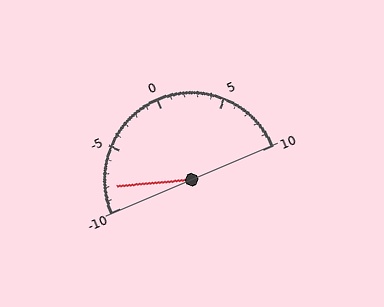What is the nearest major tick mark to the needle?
The nearest major tick mark is -10.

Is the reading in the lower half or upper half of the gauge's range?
The reading is in the lower half of the range (-10 to 10).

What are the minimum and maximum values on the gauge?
The gauge ranges from -10 to 10.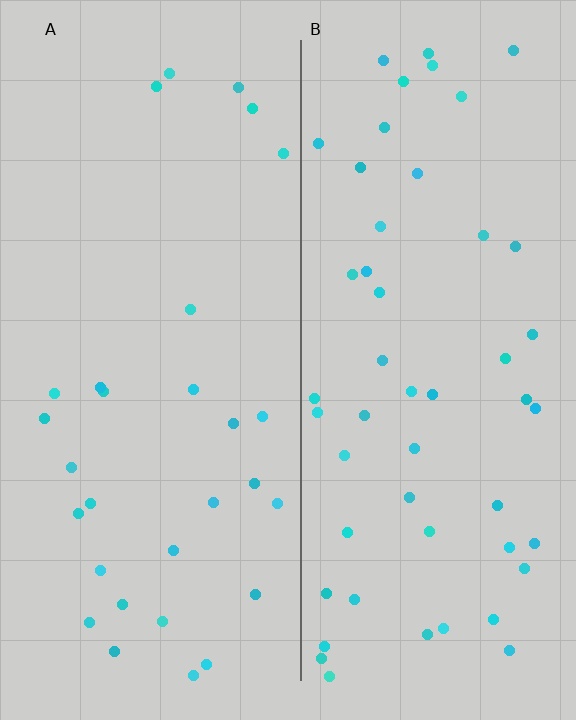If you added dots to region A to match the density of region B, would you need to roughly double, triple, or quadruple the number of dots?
Approximately double.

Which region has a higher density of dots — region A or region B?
B (the right).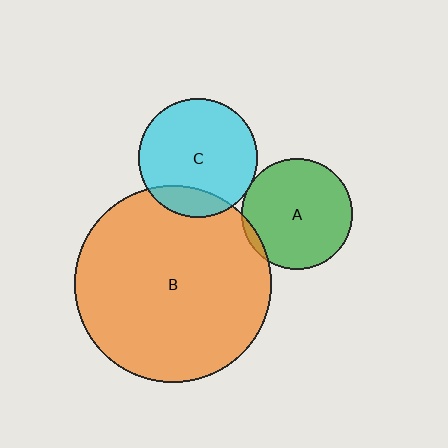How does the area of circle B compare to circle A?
Approximately 3.2 times.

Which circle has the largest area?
Circle B (orange).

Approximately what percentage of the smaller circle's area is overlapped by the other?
Approximately 15%.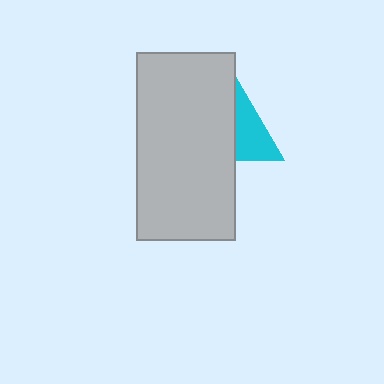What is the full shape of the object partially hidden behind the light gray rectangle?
The partially hidden object is a cyan triangle.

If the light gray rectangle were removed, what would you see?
You would see the complete cyan triangle.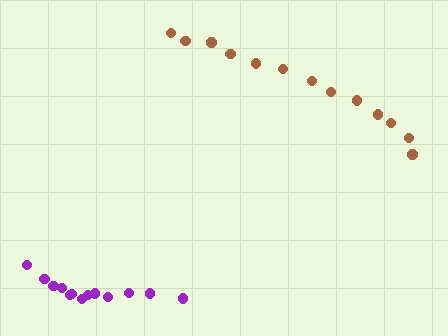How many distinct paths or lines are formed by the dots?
There are 2 distinct paths.